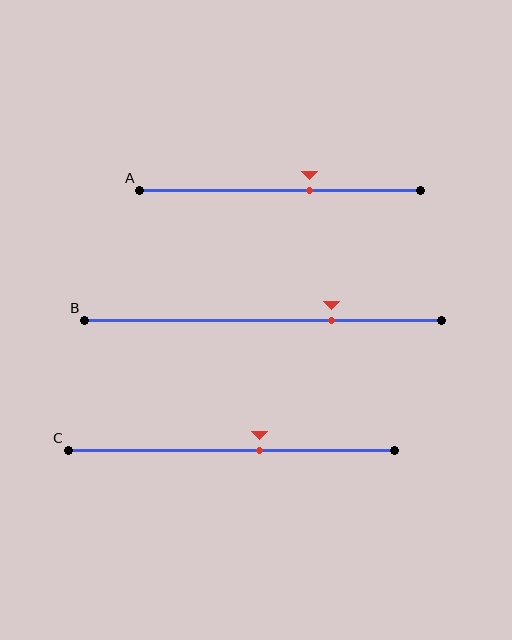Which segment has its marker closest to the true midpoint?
Segment C has its marker closest to the true midpoint.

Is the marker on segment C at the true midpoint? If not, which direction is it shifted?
No, the marker on segment C is shifted to the right by about 8% of the segment length.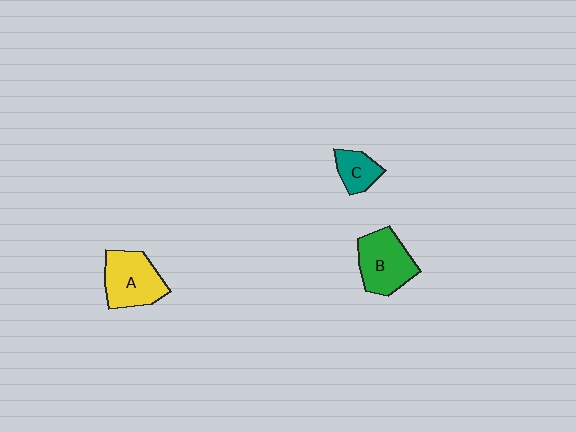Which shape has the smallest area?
Shape C (teal).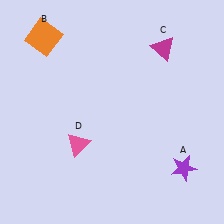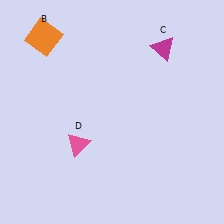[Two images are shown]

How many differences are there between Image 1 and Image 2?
There is 1 difference between the two images.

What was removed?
The purple star (A) was removed in Image 2.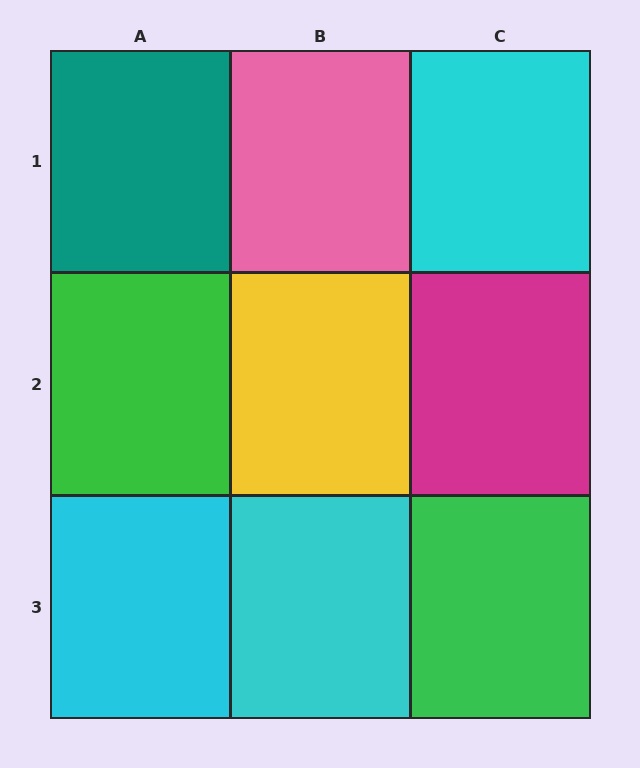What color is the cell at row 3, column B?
Cyan.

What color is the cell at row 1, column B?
Pink.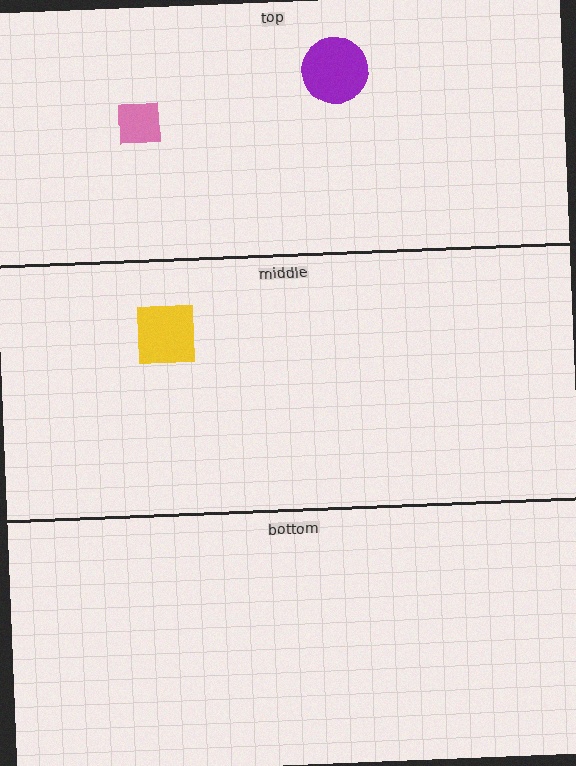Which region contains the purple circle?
The top region.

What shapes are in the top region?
The purple circle, the pink square.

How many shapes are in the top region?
2.